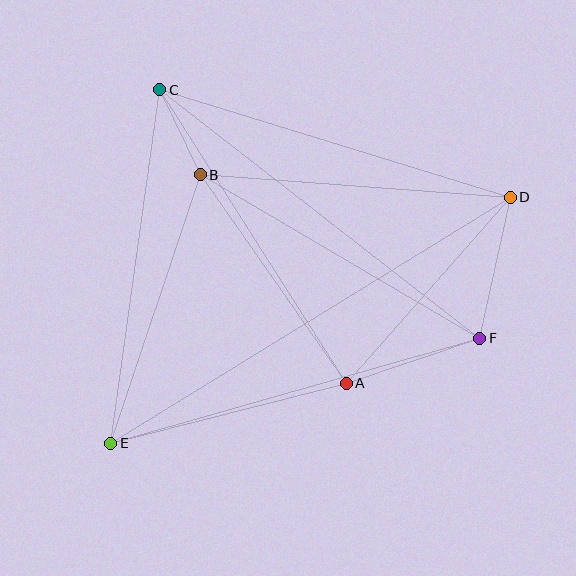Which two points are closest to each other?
Points B and C are closest to each other.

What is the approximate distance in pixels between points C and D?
The distance between C and D is approximately 366 pixels.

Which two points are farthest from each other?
Points D and E are farthest from each other.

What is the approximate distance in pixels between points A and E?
The distance between A and E is approximately 243 pixels.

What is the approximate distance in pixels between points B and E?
The distance between B and E is approximately 283 pixels.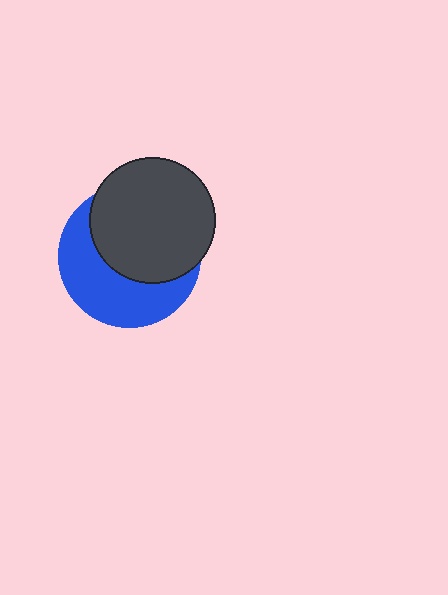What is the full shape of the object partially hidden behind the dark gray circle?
The partially hidden object is a blue circle.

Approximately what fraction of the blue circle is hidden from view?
Roughly 53% of the blue circle is hidden behind the dark gray circle.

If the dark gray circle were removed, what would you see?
You would see the complete blue circle.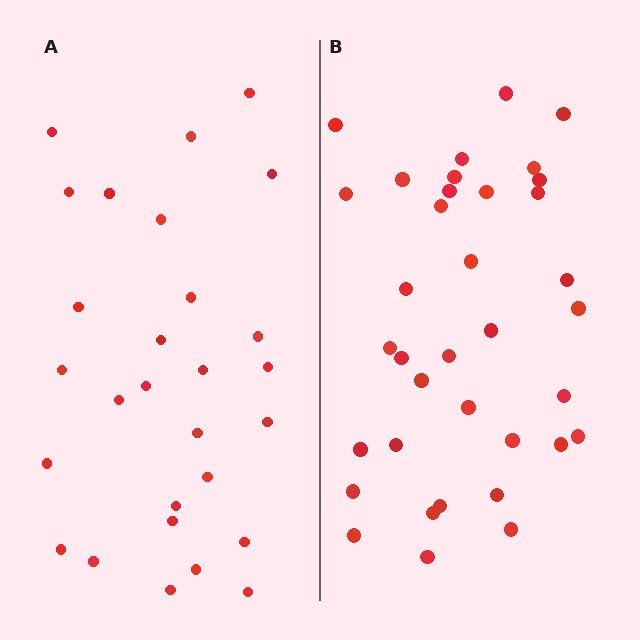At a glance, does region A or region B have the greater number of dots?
Region B (the right region) has more dots.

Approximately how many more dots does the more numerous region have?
Region B has roughly 8 or so more dots than region A.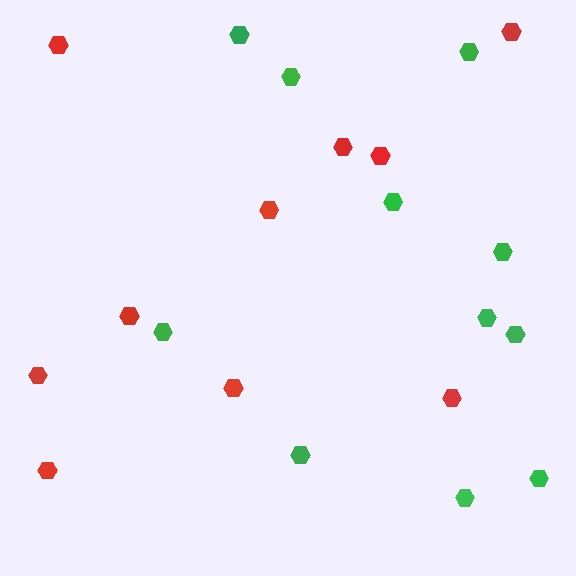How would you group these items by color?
There are 2 groups: one group of green hexagons (11) and one group of red hexagons (10).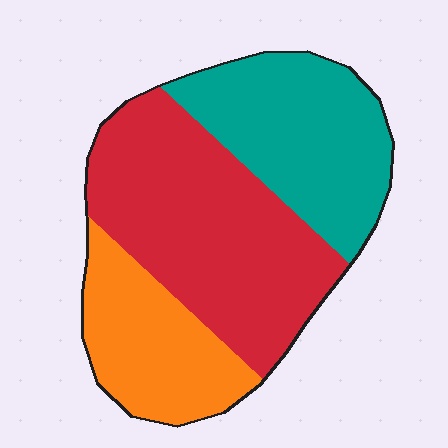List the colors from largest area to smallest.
From largest to smallest: red, teal, orange.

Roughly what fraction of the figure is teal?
Teal covers roughly 30% of the figure.